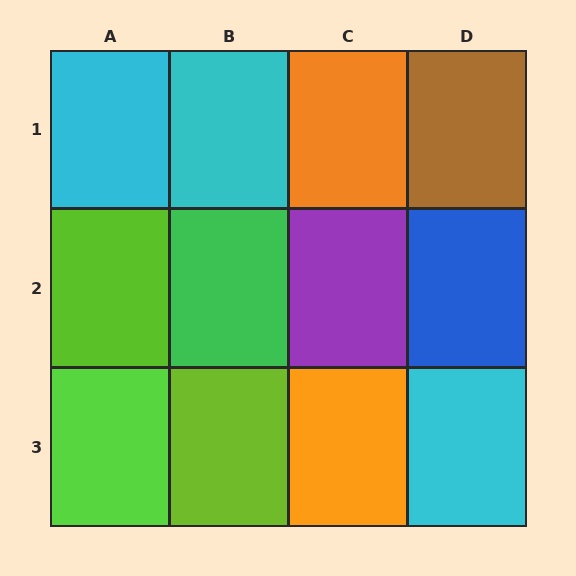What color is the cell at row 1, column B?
Cyan.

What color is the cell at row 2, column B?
Green.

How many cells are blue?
1 cell is blue.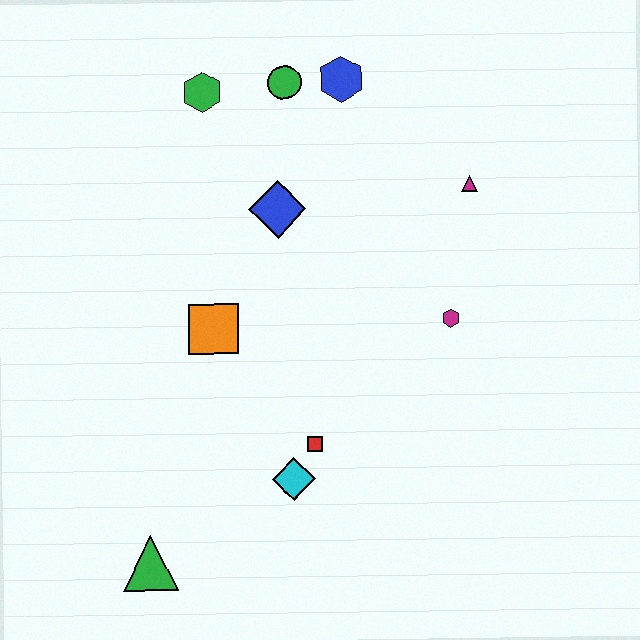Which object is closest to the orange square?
The blue diamond is closest to the orange square.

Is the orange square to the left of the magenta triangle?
Yes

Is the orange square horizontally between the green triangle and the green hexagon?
No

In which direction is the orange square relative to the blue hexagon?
The orange square is below the blue hexagon.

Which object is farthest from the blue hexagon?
The green triangle is farthest from the blue hexagon.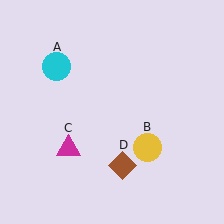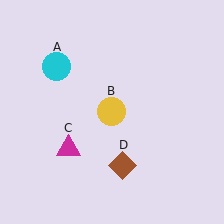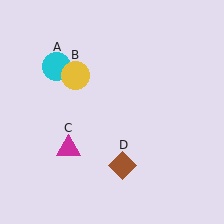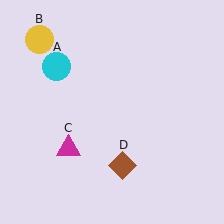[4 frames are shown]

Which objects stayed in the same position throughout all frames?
Cyan circle (object A) and magenta triangle (object C) and brown diamond (object D) remained stationary.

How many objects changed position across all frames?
1 object changed position: yellow circle (object B).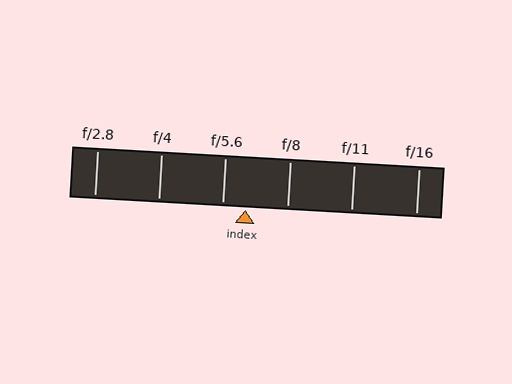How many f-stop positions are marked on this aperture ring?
There are 6 f-stop positions marked.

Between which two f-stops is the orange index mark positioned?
The index mark is between f/5.6 and f/8.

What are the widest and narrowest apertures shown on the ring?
The widest aperture shown is f/2.8 and the narrowest is f/16.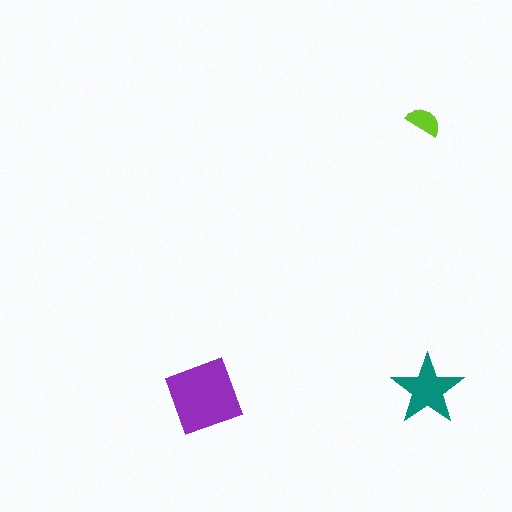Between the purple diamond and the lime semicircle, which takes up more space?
The purple diamond.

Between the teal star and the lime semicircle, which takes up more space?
The teal star.